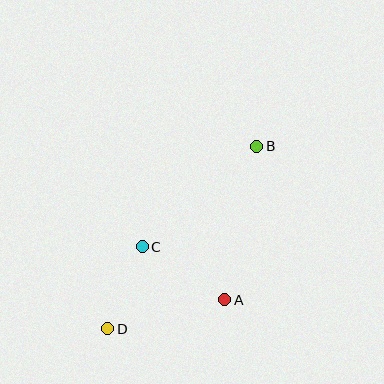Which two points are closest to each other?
Points C and D are closest to each other.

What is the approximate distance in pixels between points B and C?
The distance between B and C is approximately 152 pixels.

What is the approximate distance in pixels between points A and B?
The distance between A and B is approximately 157 pixels.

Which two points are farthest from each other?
Points B and D are farthest from each other.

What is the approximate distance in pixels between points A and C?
The distance between A and C is approximately 98 pixels.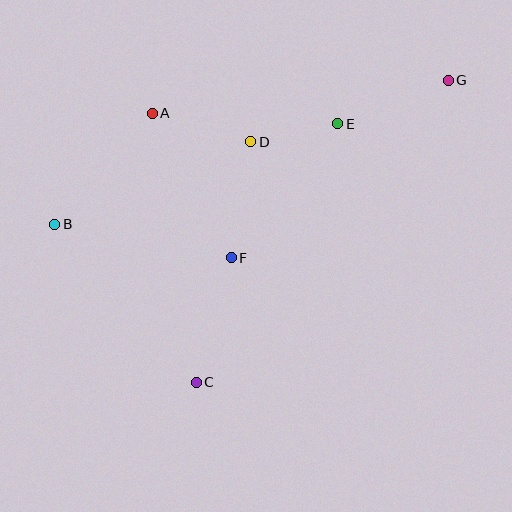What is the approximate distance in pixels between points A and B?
The distance between A and B is approximately 148 pixels.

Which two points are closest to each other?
Points D and E are closest to each other.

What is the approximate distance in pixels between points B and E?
The distance between B and E is approximately 300 pixels.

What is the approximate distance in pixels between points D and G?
The distance between D and G is approximately 207 pixels.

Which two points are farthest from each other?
Points B and G are farthest from each other.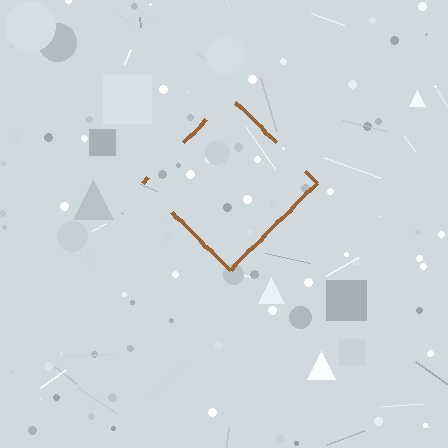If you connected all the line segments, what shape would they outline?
They would outline a diamond.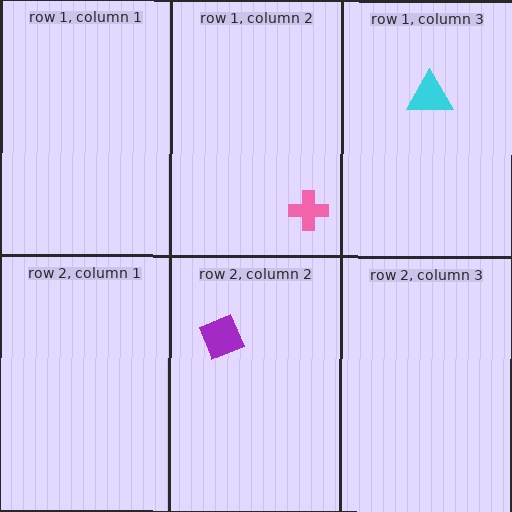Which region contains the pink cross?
The row 1, column 2 region.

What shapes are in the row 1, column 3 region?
The cyan triangle.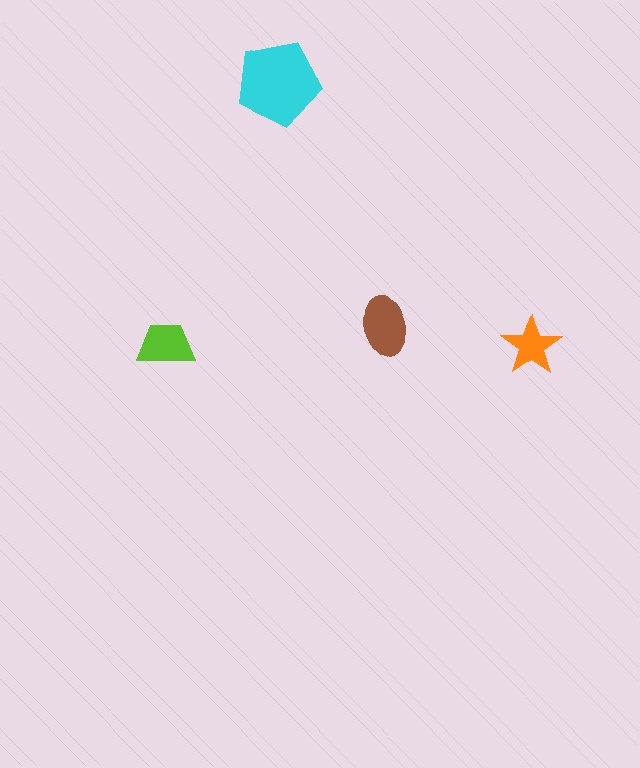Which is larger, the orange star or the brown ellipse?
The brown ellipse.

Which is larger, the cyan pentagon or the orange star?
The cyan pentagon.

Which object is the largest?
The cyan pentagon.